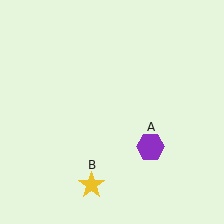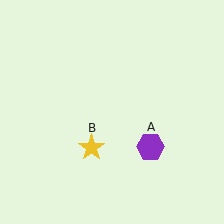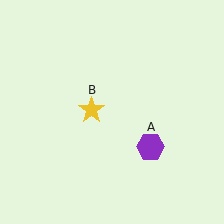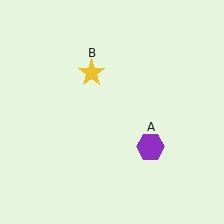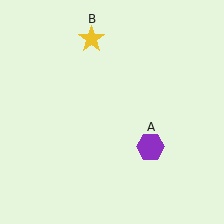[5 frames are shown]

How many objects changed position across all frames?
1 object changed position: yellow star (object B).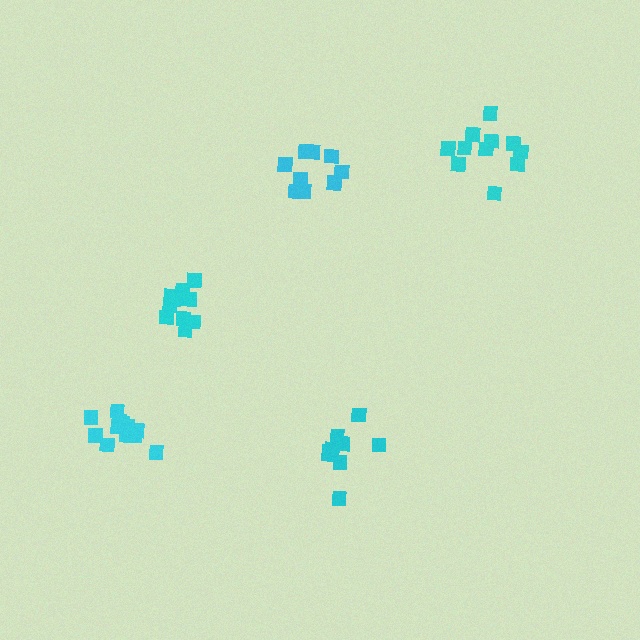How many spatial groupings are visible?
There are 5 spatial groupings.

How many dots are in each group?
Group 1: 11 dots, Group 2: 11 dots, Group 3: 9 dots, Group 4: 12 dots, Group 5: 10 dots (53 total).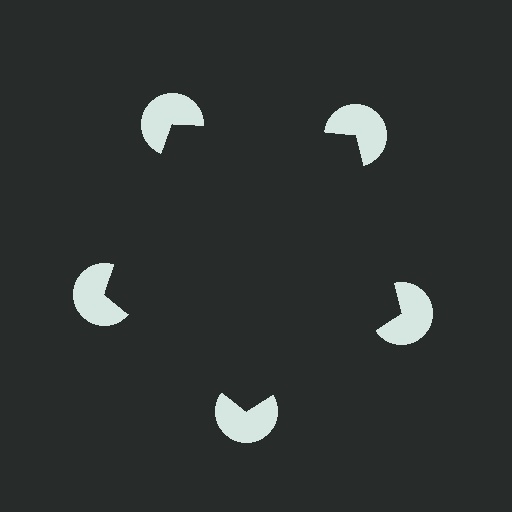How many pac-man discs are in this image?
There are 5 — one at each vertex of the illusory pentagon.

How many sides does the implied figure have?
5 sides.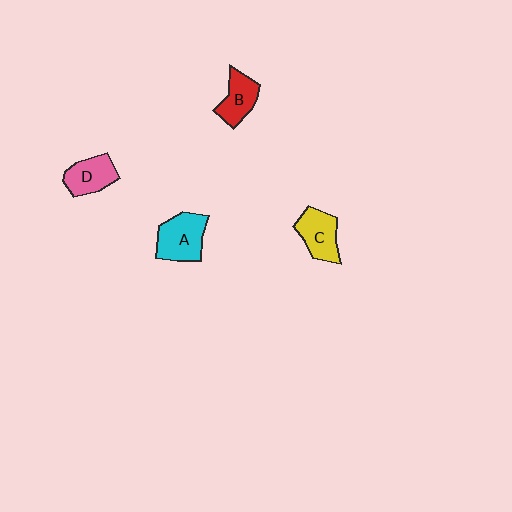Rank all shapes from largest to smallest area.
From largest to smallest: A (cyan), C (yellow), D (pink), B (red).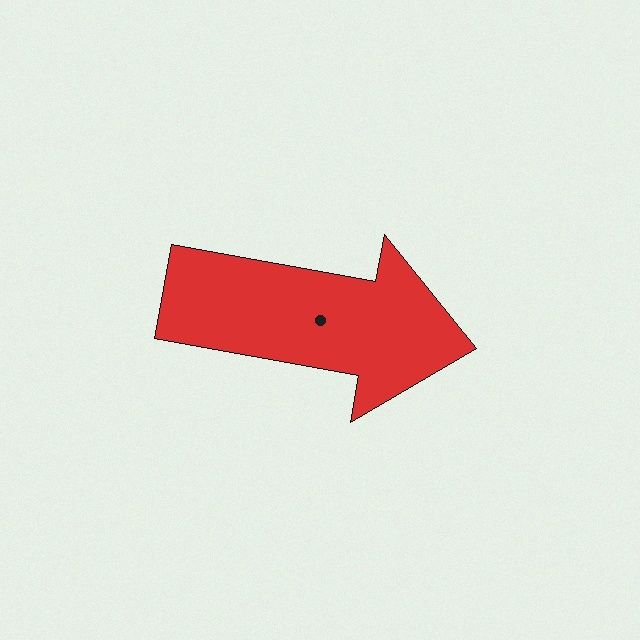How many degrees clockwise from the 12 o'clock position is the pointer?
Approximately 100 degrees.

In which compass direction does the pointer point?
East.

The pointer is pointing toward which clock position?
Roughly 3 o'clock.